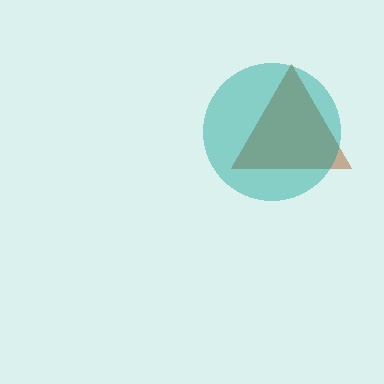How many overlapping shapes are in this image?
There are 2 overlapping shapes in the image.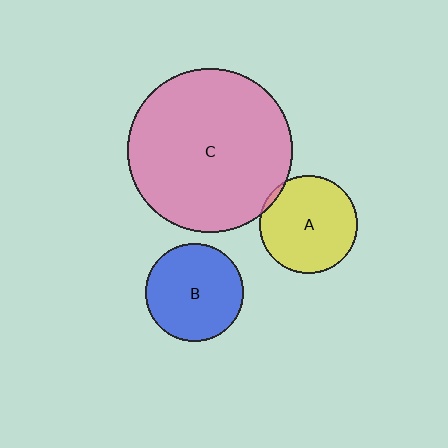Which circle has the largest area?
Circle C (pink).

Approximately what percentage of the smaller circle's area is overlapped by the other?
Approximately 5%.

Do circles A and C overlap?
Yes.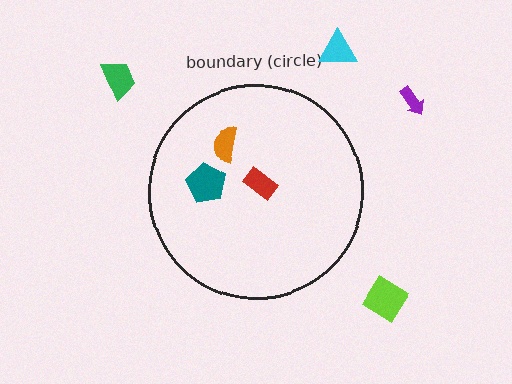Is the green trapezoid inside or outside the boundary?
Outside.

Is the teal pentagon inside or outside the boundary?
Inside.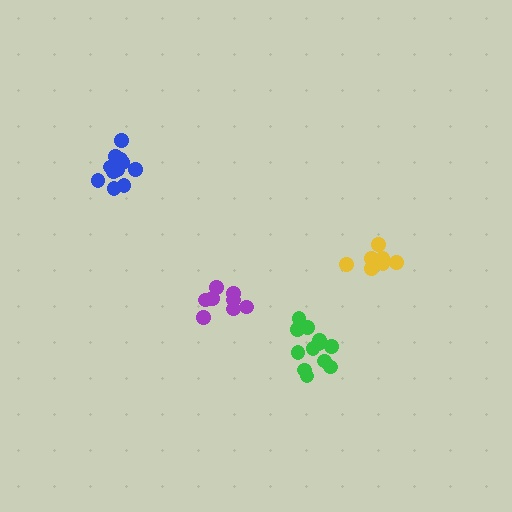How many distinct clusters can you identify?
There are 4 distinct clusters.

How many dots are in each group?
Group 1: 8 dots, Group 2: 8 dots, Group 3: 13 dots, Group 4: 13 dots (42 total).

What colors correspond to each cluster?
The clusters are colored: purple, yellow, green, blue.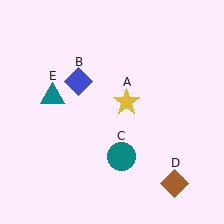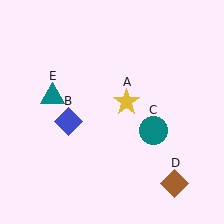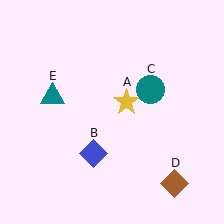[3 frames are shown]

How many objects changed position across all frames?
2 objects changed position: blue diamond (object B), teal circle (object C).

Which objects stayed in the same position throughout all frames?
Yellow star (object A) and brown diamond (object D) and teal triangle (object E) remained stationary.